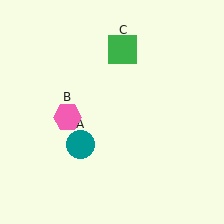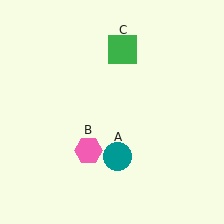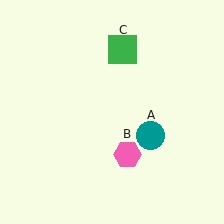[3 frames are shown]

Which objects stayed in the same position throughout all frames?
Green square (object C) remained stationary.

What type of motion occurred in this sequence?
The teal circle (object A), pink hexagon (object B) rotated counterclockwise around the center of the scene.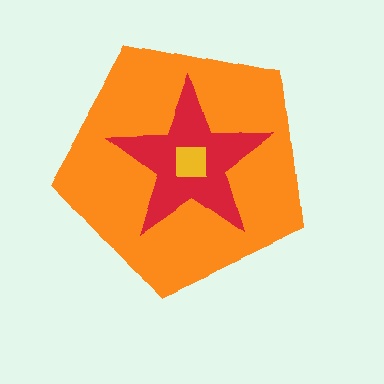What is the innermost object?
The yellow square.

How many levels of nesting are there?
3.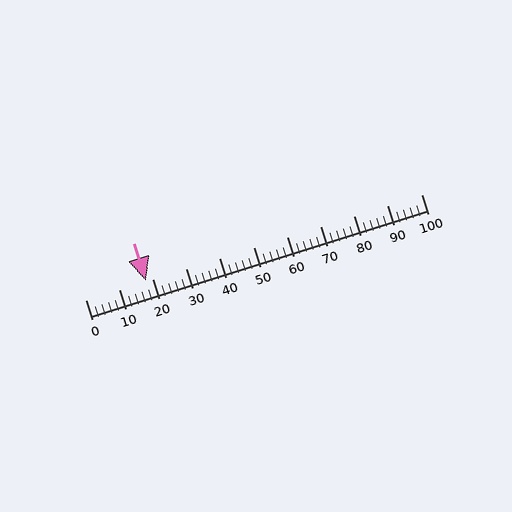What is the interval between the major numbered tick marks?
The major tick marks are spaced 10 units apart.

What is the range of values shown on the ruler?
The ruler shows values from 0 to 100.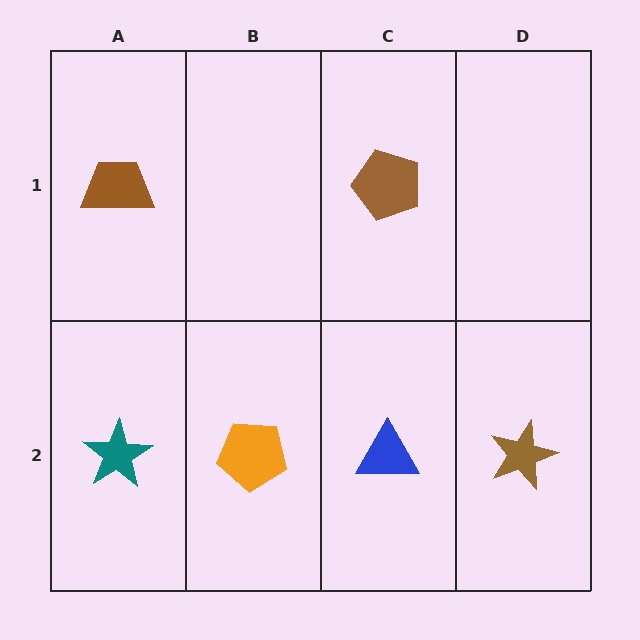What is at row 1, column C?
A brown pentagon.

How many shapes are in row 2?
4 shapes.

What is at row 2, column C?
A blue triangle.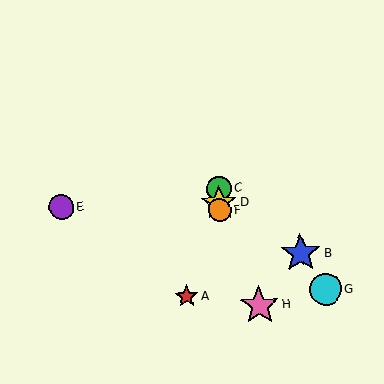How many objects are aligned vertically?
3 objects (C, D, F) are aligned vertically.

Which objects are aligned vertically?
Objects C, D, F are aligned vertically.